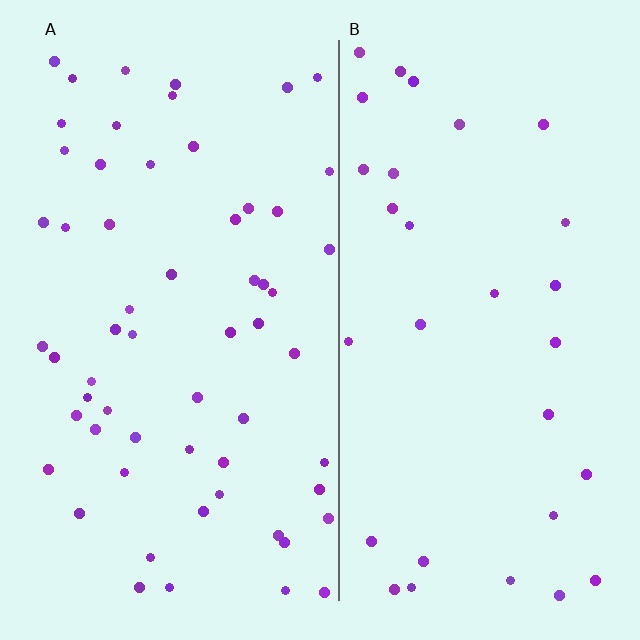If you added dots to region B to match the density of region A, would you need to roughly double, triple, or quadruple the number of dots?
Approximately double.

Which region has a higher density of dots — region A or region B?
A (the left).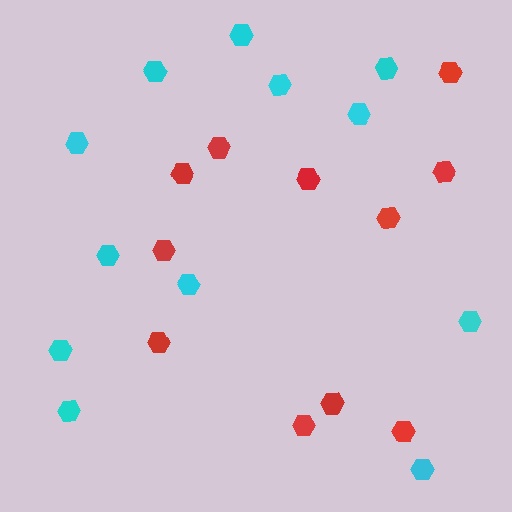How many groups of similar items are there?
There are 2 groups: one group of red hexagons (11) and one group of cyan hexagons (12).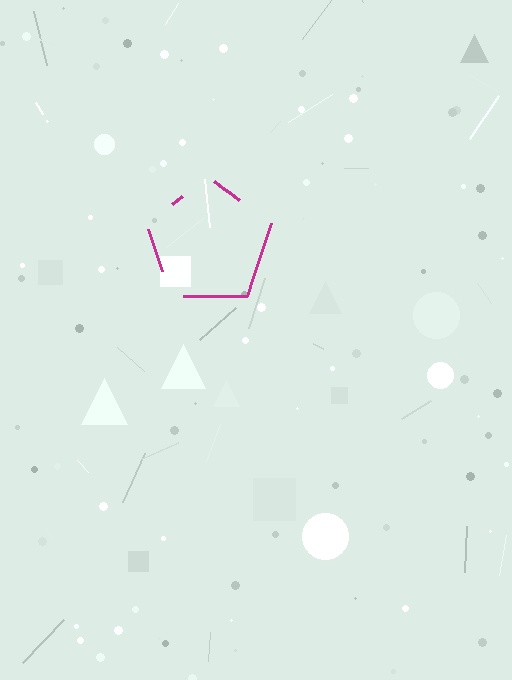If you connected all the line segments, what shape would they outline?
They would outline a pentagon.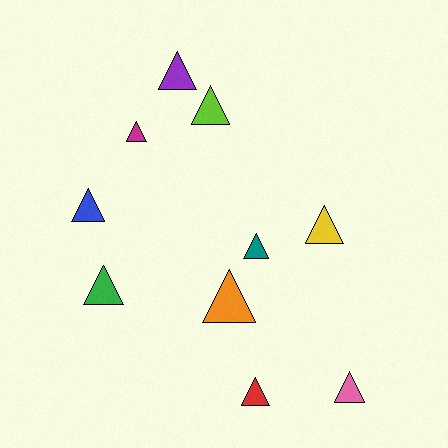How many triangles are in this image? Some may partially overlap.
There are 10 triangles.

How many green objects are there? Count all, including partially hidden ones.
There is 1 green object.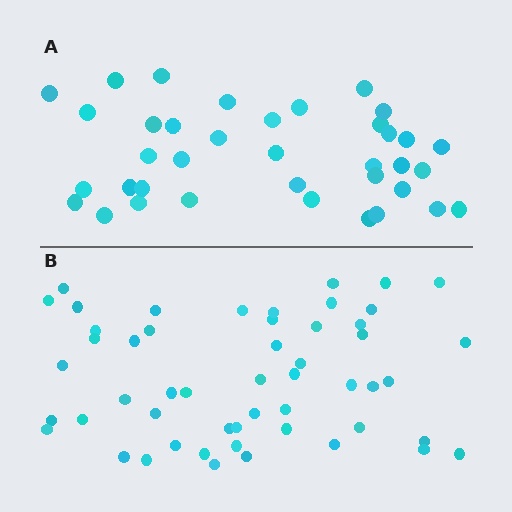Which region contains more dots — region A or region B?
Region B (the bottom region) has more dots.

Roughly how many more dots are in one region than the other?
Region B has approximately 15 more dots than region A.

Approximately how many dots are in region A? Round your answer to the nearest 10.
About 40 dots. (The exact count is 37, which rounds to 40.)